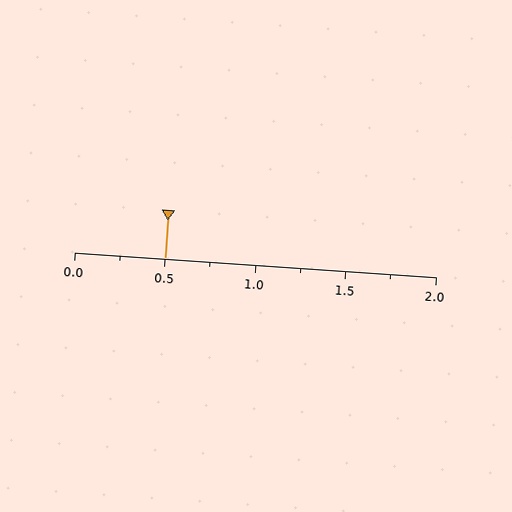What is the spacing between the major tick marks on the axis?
The major ticks are spaced 0.5 apart.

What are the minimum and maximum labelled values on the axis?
The axis runs from 0.0 to 2.0.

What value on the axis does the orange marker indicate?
The marker indicates approximately 0.5.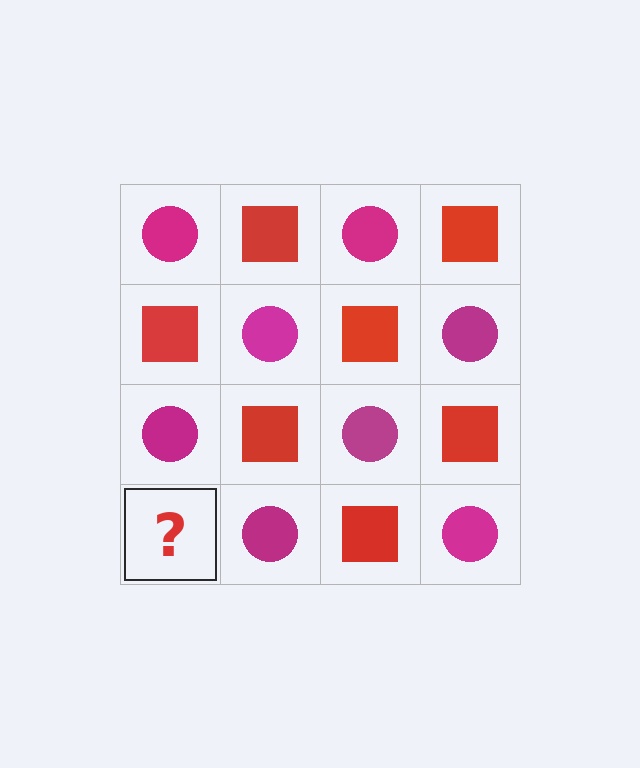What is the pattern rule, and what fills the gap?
The rule is that it alternates magenta circle and red square in a checkerboard pattern. The gap should be filled with a red square.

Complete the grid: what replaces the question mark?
The question mark should be replaced with a red square.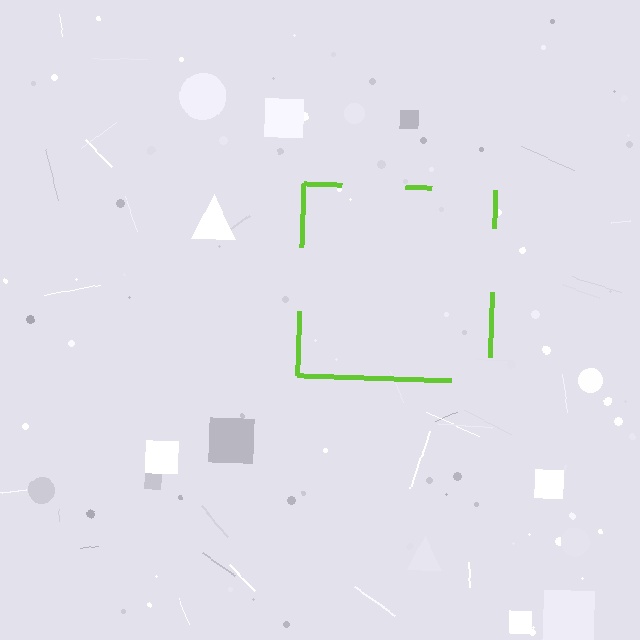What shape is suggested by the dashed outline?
The dashed outline suggests a square.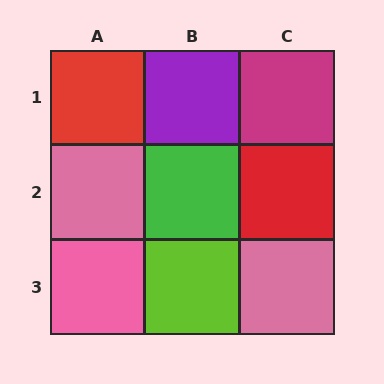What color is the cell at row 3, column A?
Pink.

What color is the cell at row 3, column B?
Lime.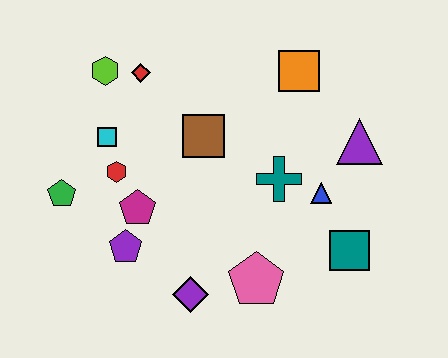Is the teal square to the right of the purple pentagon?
Yes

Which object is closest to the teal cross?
The blue triangle is closest to the teal cross.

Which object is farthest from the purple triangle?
The green pentagon is farthest from the purple triangle.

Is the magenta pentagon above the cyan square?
No